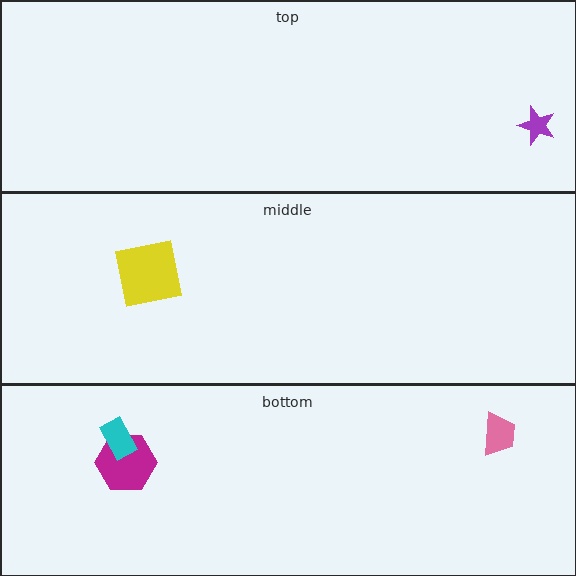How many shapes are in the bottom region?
3.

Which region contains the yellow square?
The middle region.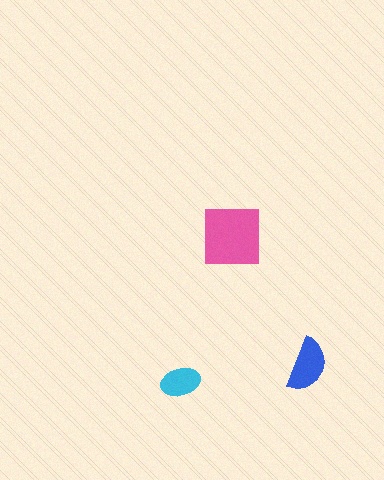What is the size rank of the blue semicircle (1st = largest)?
2nd.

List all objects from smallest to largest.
The cyan ellipse, the blue semicircle, the pink square.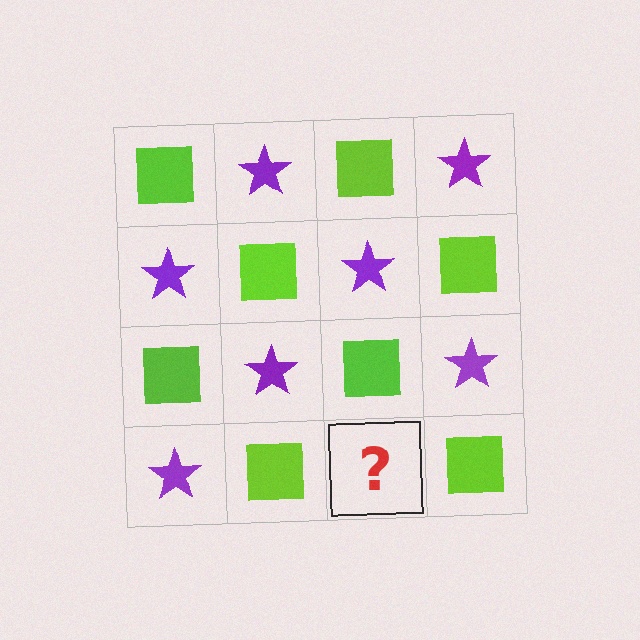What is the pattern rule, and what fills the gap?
The rule is that it alternates lime square and purple star in a checkerboard pattern. The gap should be filled with a purple star.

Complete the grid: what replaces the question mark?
The question mark should be replaced with a purple star.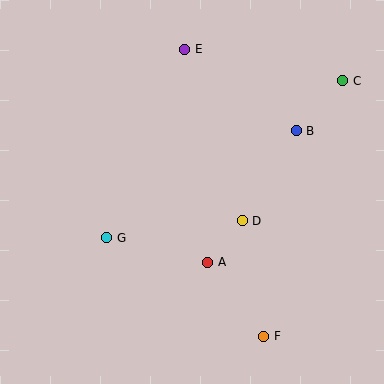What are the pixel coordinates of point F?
Point F is at (264, 336).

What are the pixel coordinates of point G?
Point G is at (107, 238).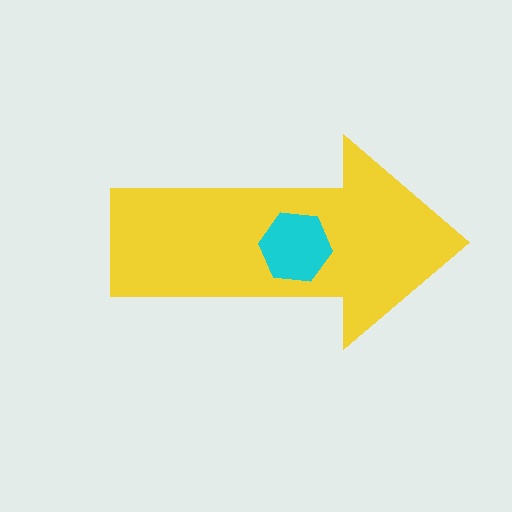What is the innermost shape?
The cyan hexagon.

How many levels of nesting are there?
2.